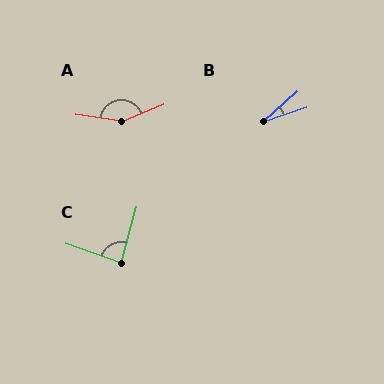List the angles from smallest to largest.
B (22°), C (85°), A (149°).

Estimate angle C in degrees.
Approximately 85 degrees.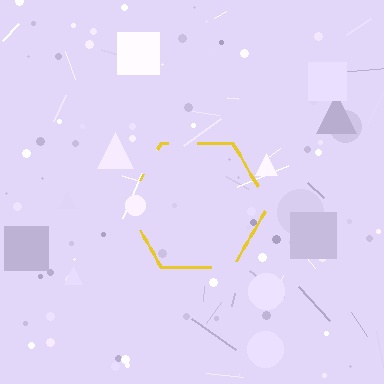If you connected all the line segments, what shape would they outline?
They would outline a hexagon.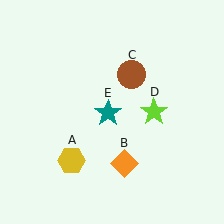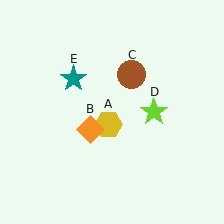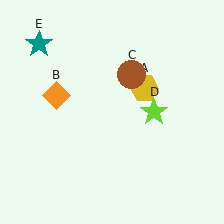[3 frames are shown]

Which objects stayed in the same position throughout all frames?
Brown circle (object C) and lime star (object D) remained stationary.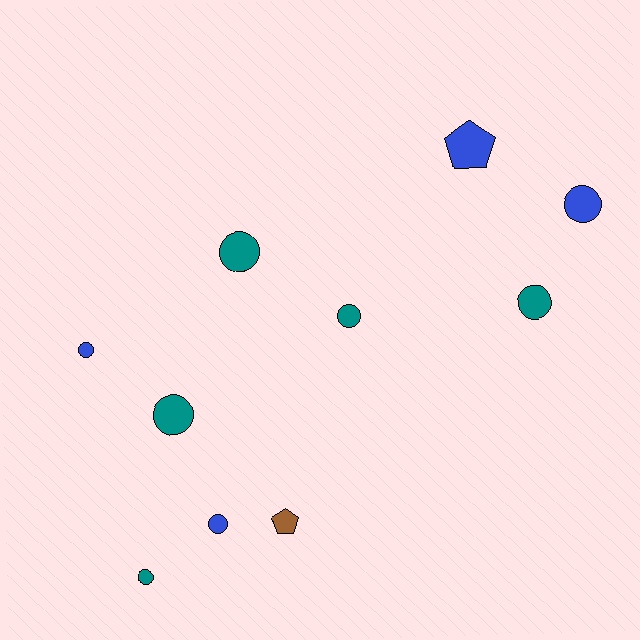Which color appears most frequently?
Teal, with 5 objects.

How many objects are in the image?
There are 10 objects.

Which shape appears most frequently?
Circle, with 8 objects.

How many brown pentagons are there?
There is 1 brown pentagon.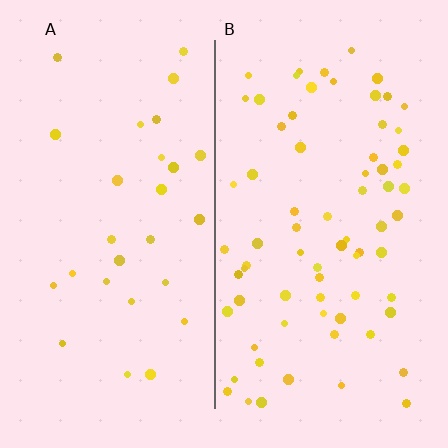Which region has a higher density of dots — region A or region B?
B (the right).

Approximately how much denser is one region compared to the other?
Approximately 2.5× — region B over region A.